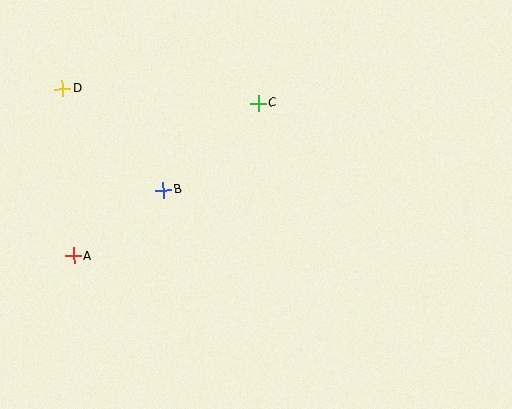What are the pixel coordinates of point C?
Point C is at (258, 103).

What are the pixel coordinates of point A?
Point A is at (74, 256).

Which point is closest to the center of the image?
Point B at (163, 190) is closest to the center.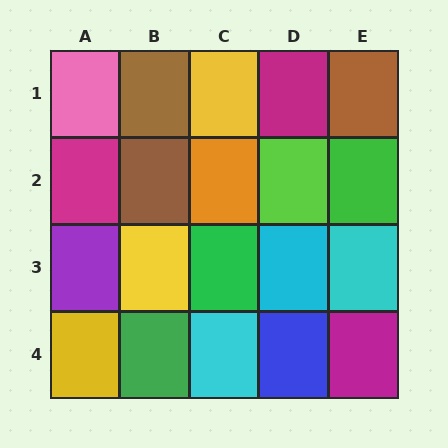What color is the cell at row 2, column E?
Green.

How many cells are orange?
1 cell is orange.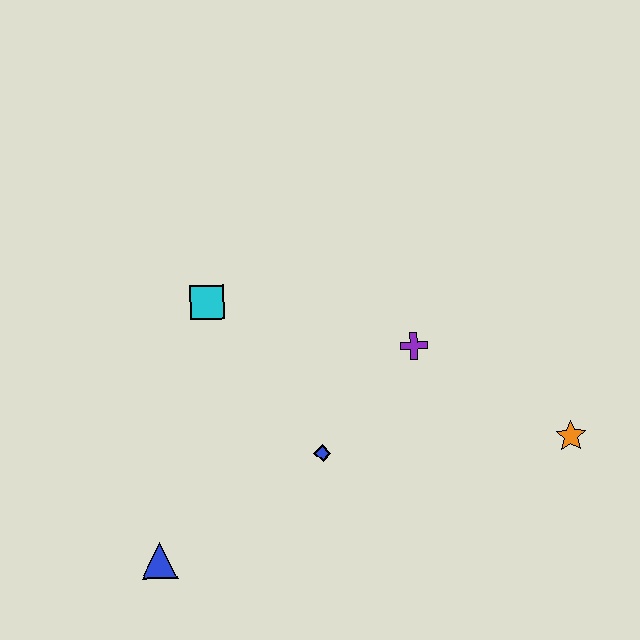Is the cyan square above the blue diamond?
Yes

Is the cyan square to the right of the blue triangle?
Yes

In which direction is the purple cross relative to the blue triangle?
The purple cross is to the right of the blue triangle.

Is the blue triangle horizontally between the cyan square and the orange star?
No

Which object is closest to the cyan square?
The blue diamond is closest to the cyan square.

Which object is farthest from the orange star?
The blue triangle is farthest from the orange star.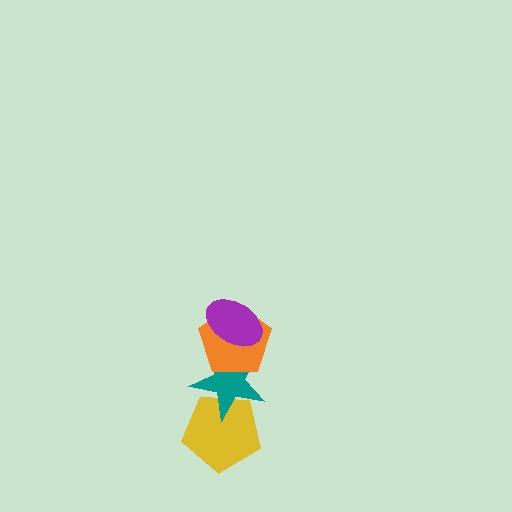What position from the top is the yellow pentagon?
The yellow pentagon is 4th from the top.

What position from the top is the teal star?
The teal star is 3rd from the top.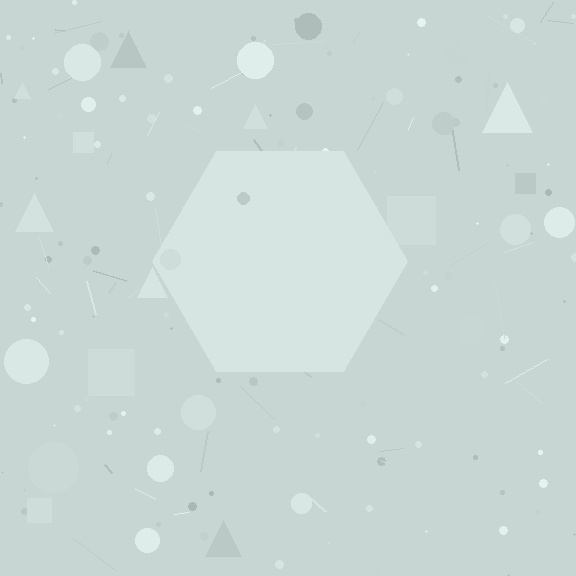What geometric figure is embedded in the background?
A hexagon is embedded in the background.